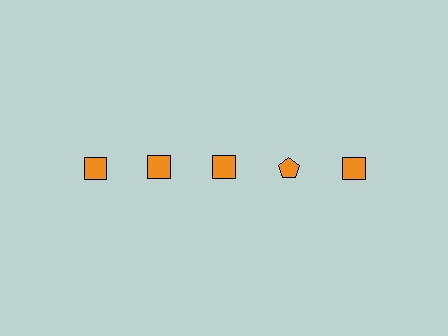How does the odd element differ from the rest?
It has a different shape: pentagon instead of square.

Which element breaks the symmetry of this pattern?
The orange pentagon in the top row, second from right column breaks the symmetry. All other shapes are orange squares.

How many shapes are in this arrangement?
There are 5 shapes arranged in a grid pattern.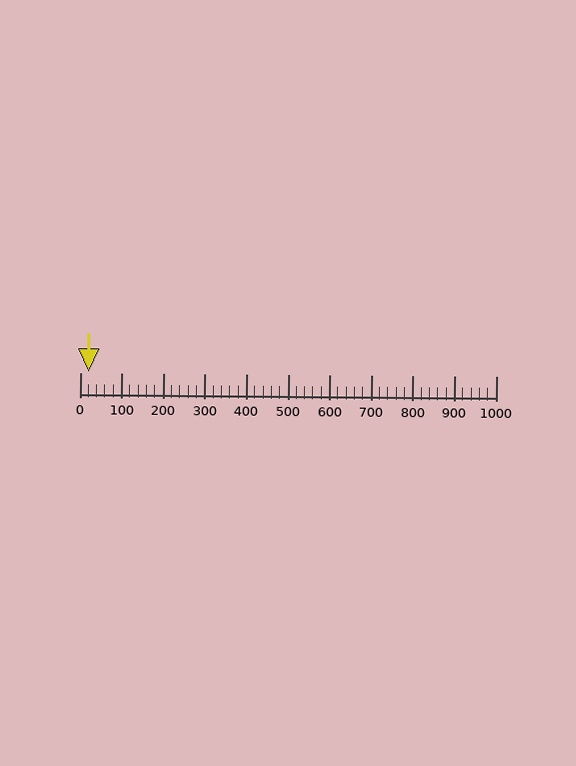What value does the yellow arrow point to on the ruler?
The yellow arrow points to approximately 20.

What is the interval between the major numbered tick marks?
The major tick marks are spaced 100 units apart.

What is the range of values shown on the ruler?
The ruler shows values from 0 to 1000.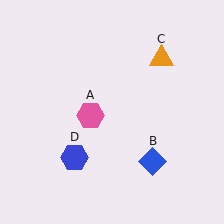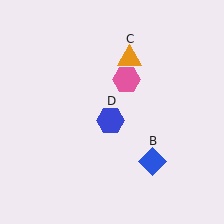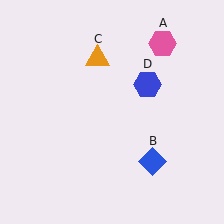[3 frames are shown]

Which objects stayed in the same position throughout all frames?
Blue diamond (object B) remained stationary.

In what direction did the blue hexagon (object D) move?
The blue hexagon (object D) moved up and to the right.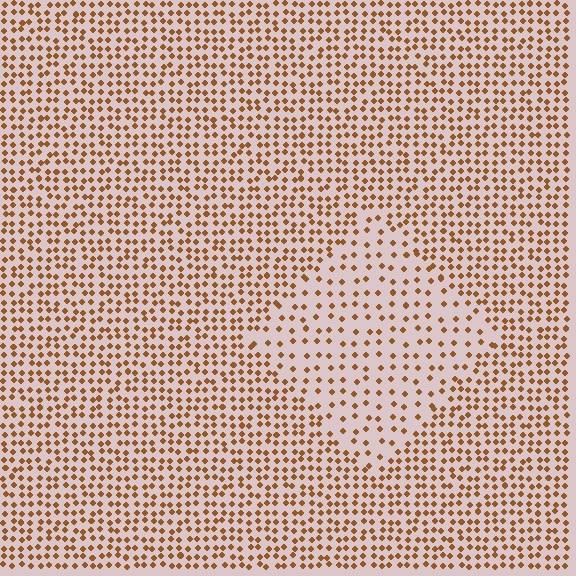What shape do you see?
I see a diamond.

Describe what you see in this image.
The image contains small brown elements arranged at two different densities. A diamond-shaped region is visible where the elements are less densely packed than the surrounding area.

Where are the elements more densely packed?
The elements are more densely packed outside the diamond boundary.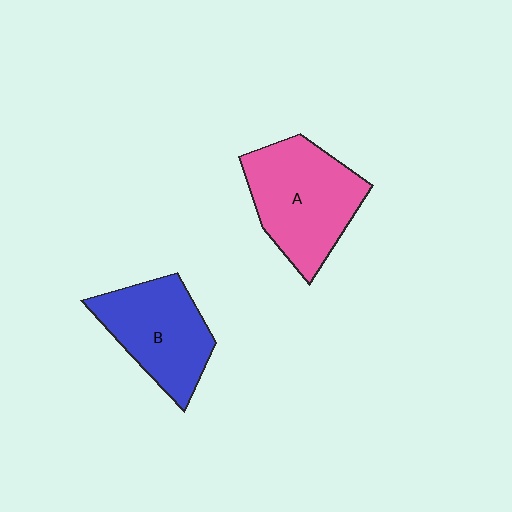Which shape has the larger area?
Shape A (pink).